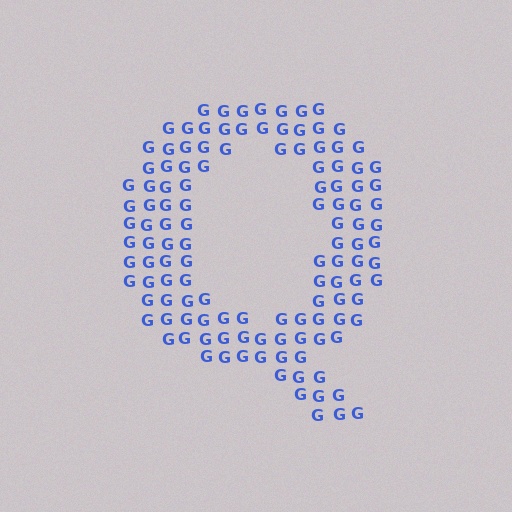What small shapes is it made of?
It is made of small letter G's.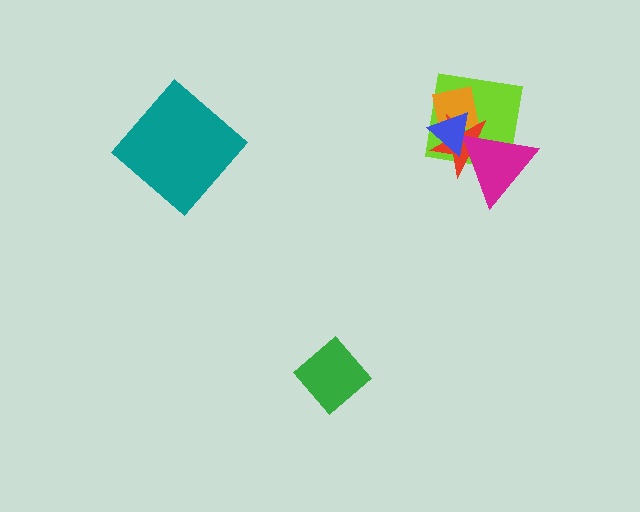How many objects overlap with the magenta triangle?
3 objects overlap with the magenta triangle.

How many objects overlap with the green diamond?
0 objects overlap with the green diamond.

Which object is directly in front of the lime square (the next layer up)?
The orange square is directly in front of the lime square.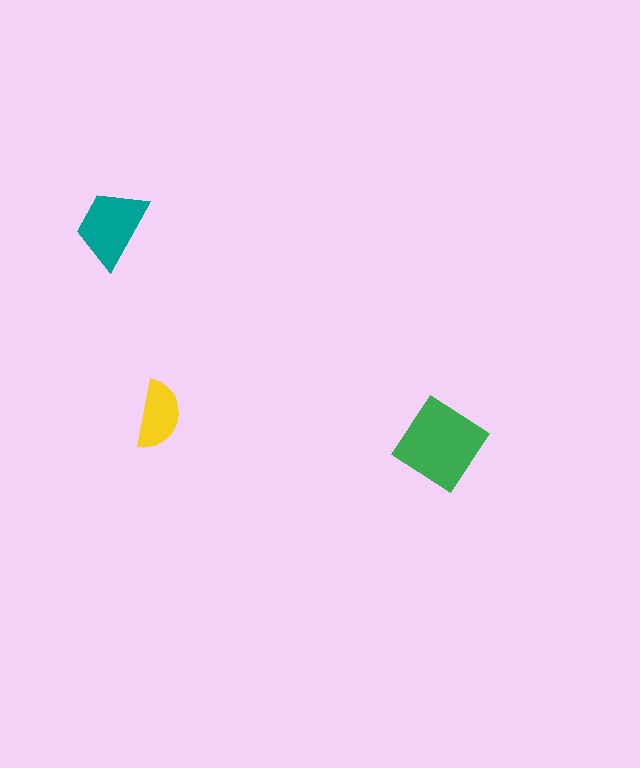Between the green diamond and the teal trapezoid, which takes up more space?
The green diamond.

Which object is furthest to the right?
The green diamond is rightmost.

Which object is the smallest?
The yellow semicircle.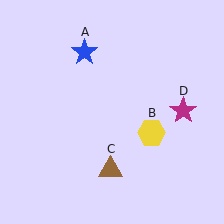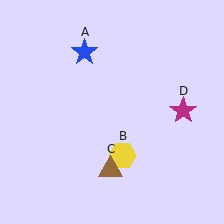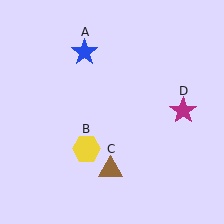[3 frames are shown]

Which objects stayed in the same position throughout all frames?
Blue star (object A) and brown triangle (object C) and magenta star (object D) remained stationary.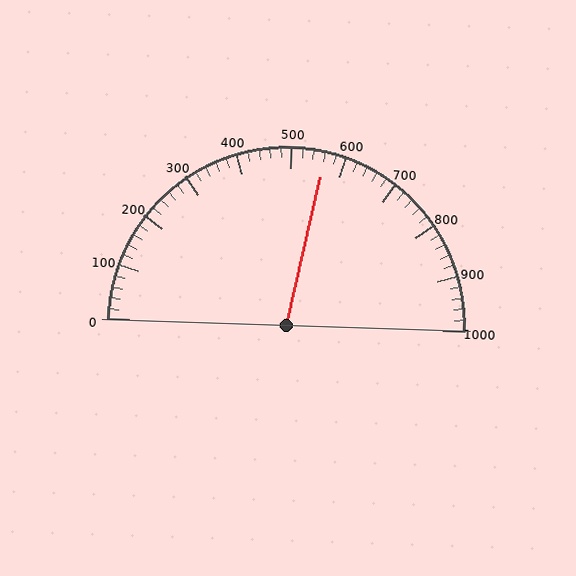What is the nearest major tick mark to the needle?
The nearest major tick mark is 600.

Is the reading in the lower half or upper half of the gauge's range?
The reading is in the upper half of the range (0 to 1000).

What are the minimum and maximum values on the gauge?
The gauge ranges from 0 to 1000.